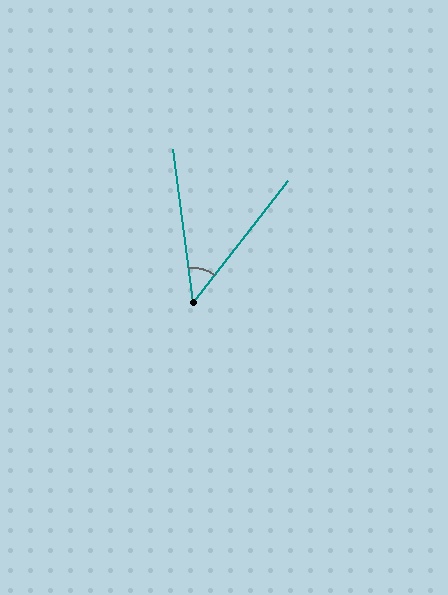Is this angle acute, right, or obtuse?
It is acute.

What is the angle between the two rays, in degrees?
Approximately 45 degrees.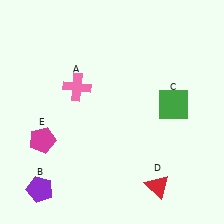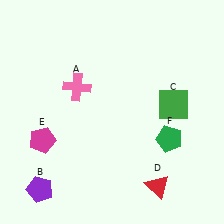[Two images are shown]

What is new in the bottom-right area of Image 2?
A green pentagon (F) was added in the bottom-right area of Image 2.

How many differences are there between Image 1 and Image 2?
There is 1 difference between the two images.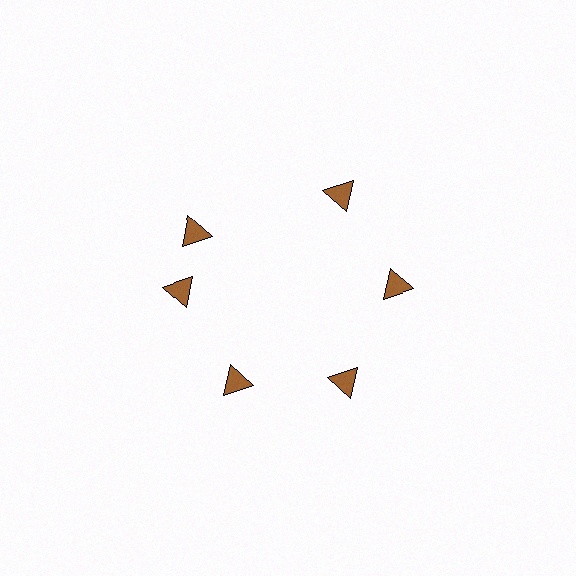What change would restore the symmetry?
The symmetry would be restored by rotating it back into even spacing with its neighbors so that all 6 triangles sit at equal angles and equal distance from the center.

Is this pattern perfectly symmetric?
No. The 6 brown triangles are arranged in a ring, but one element near the 11 o'clock position is rotated out of alignment along the ring, breaking the 6-fold rotational symmetry.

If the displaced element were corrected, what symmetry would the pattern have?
It would have 6-fold rotational symmetry — the pattern would map onto itself every 60 degrees.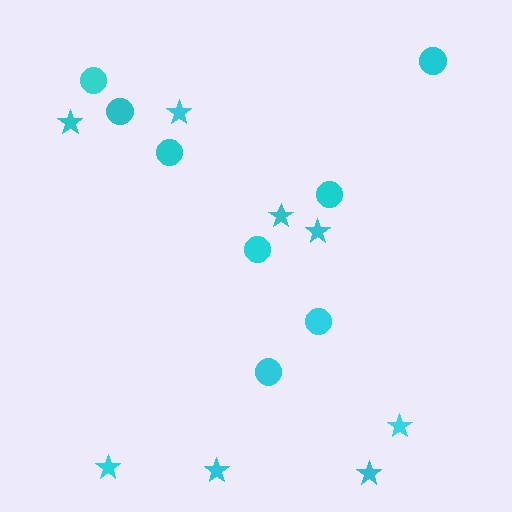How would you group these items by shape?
There are 2 groups: one group of circles (8) and one group of stars (8).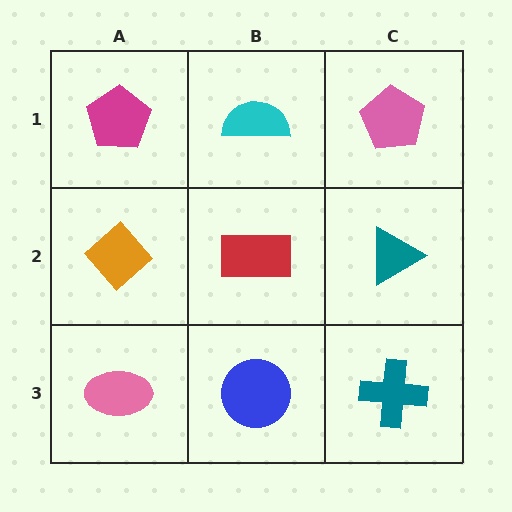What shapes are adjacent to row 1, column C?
A teal triangle (row 2, column C), a cyan semicircle (row 1, column B).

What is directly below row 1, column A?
An orange diamond.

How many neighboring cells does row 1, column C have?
2.